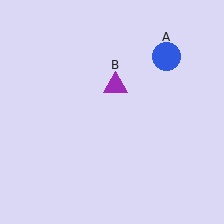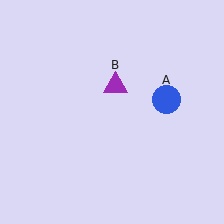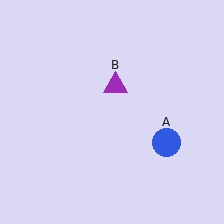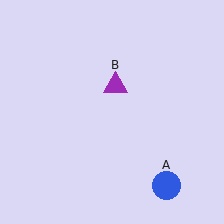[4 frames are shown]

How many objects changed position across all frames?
1 object changed position: blue circle (object A).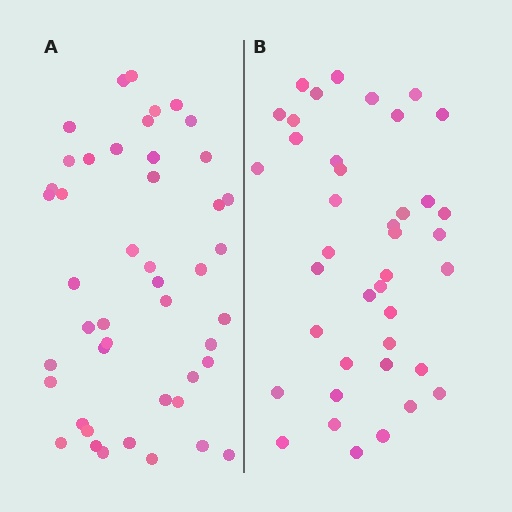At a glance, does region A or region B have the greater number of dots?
Region A (the left region) has more dots.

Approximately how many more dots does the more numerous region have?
Region A has about 6 more dots than region B.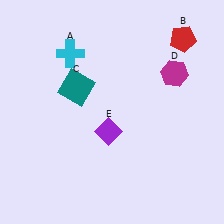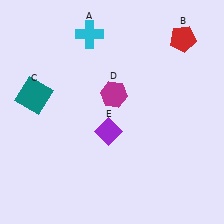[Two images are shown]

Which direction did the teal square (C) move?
The teal square (C) moved left.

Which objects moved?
The objects that moved are: the cyan cross (A), the teal square (C), the magenta hexagon (D).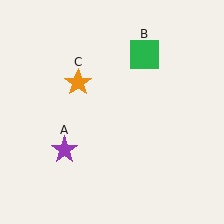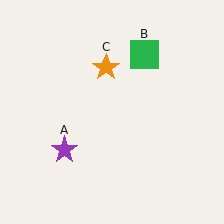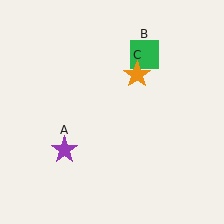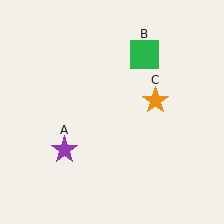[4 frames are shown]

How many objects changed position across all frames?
1 object changed position: orange star (object C).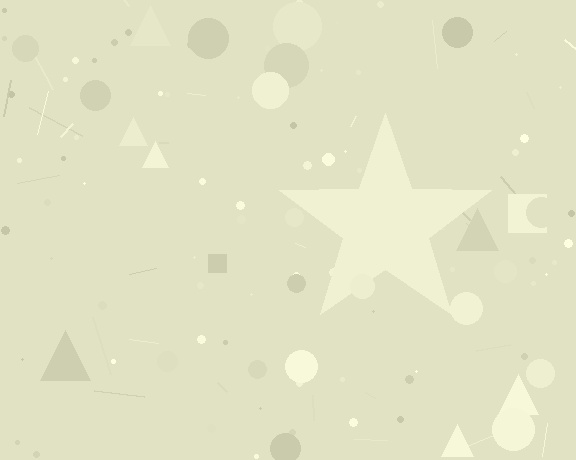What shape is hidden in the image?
A star is hidden in the image.